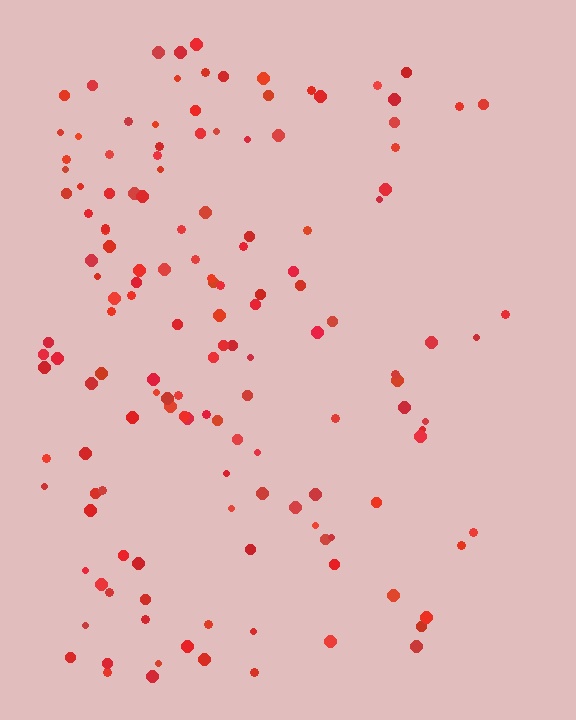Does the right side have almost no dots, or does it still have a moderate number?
Still a moderate number, just noticeably fewer than the left.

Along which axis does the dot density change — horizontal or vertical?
Horizontal.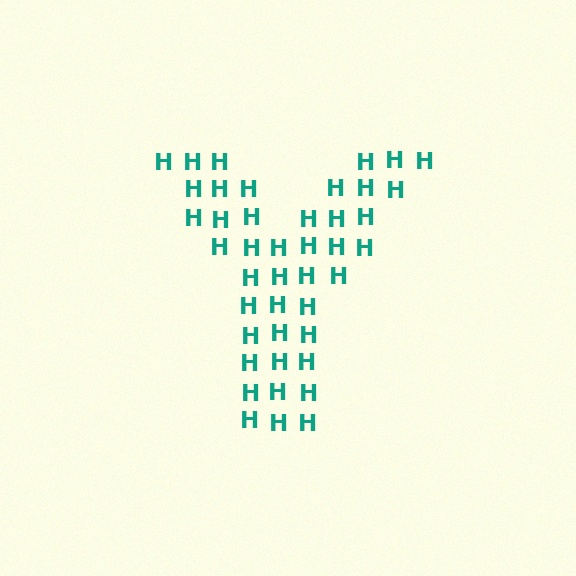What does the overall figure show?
The overall figure shows the letter Y.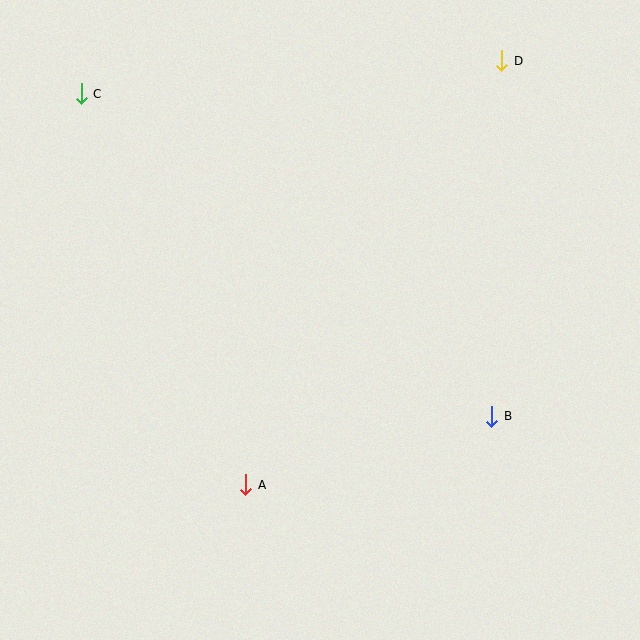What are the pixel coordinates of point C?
Point C is at (81, 94).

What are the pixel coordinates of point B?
Point B is at (492, 416).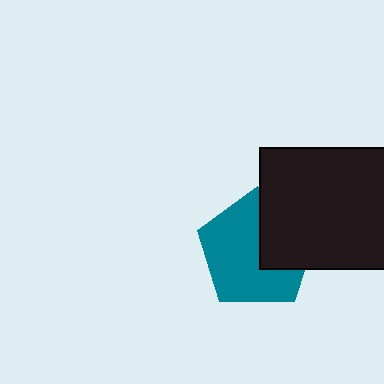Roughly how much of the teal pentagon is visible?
Most of it is visible (roughly 66%).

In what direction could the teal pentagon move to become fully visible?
The teal pentagon could move left. That would shift it out from behind the black rectangle entirely.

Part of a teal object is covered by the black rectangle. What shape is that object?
It is a pentagon.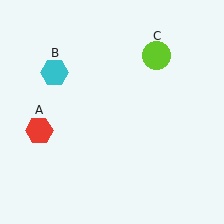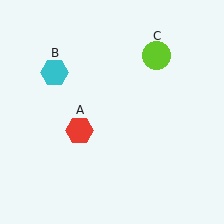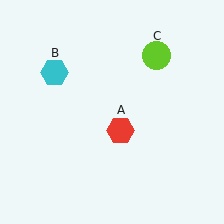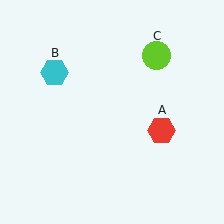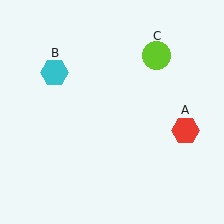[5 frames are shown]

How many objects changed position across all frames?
1 object changed position: red hexagon (object A).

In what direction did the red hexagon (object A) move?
The red hexagon (object A) moved right.